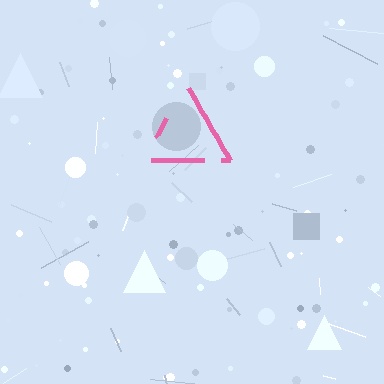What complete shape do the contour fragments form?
The contour fragments form a triangle.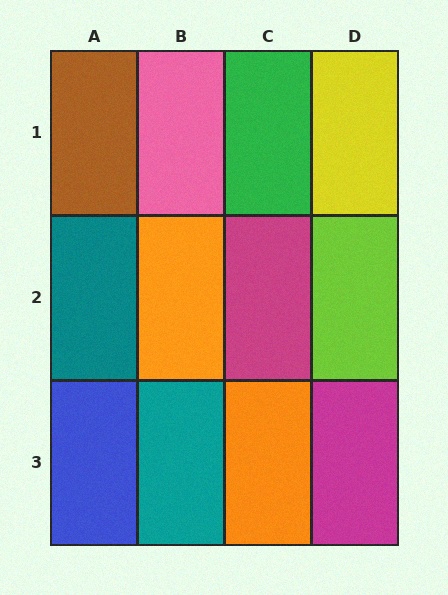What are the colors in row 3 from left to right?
Blue, teal, orange, magenta.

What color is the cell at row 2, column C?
Magenta.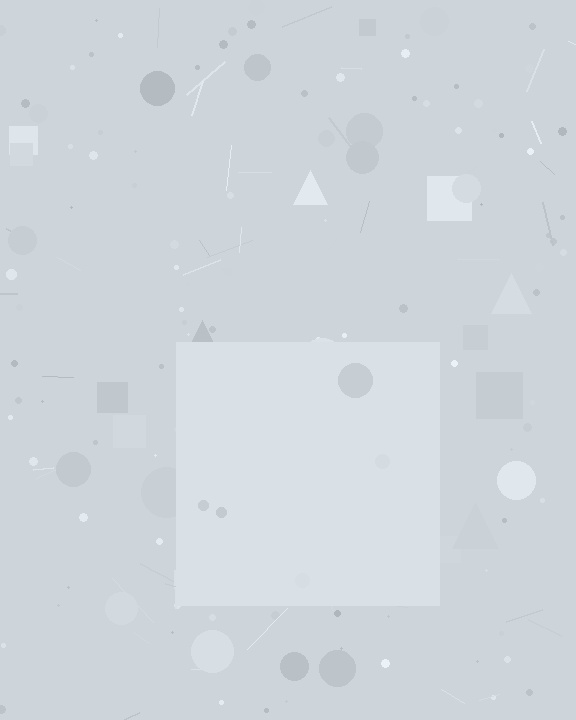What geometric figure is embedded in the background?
A square is embedded in the background.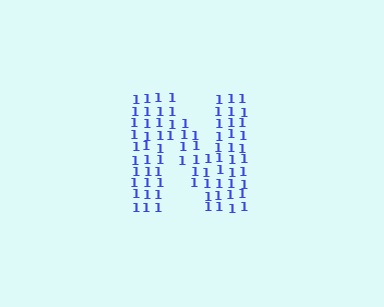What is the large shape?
The large shape is the letter N.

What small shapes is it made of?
It is made of small digit 1's.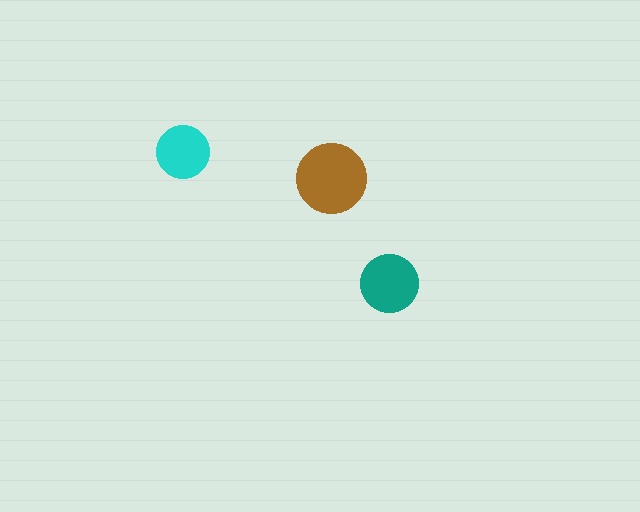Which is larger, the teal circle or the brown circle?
The brown one.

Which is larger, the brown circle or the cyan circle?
The brown one.